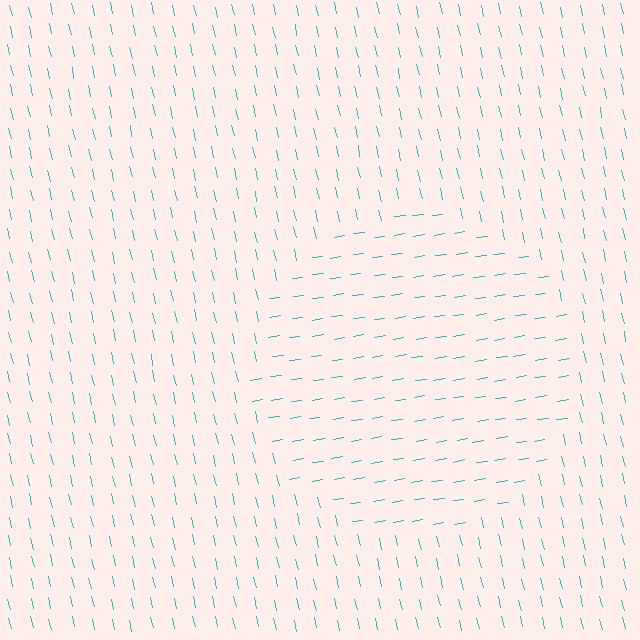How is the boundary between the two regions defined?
The boundary is defined purely by a change in line orientation (approximately 85 degrees difference). All lines are the same color and thickness.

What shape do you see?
I see a circle.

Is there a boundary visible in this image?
Yes, there is a texture boundary formed by a change in line orientation.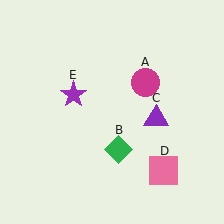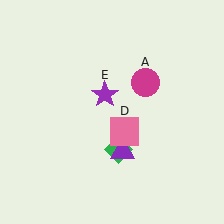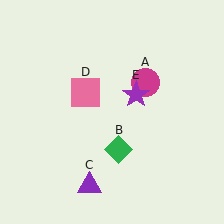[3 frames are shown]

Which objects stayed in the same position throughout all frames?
Magenta circle (object A) and green diamond (object B) remained stationary.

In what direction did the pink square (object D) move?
The pink square (object D) moved up and to the left.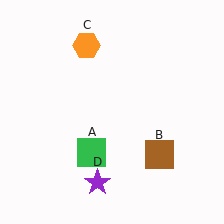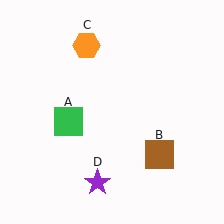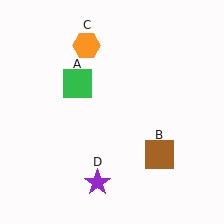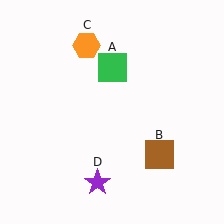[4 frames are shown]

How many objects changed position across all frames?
1 object changed position: green square (object A).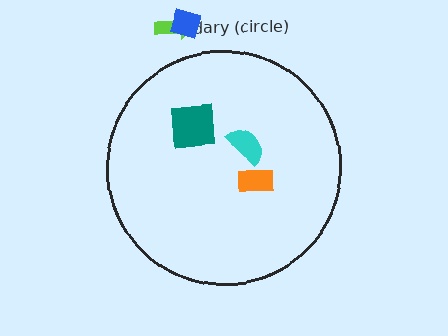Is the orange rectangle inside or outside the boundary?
Inside.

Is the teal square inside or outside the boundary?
Inside.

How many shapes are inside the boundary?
3 inside, 2 outside.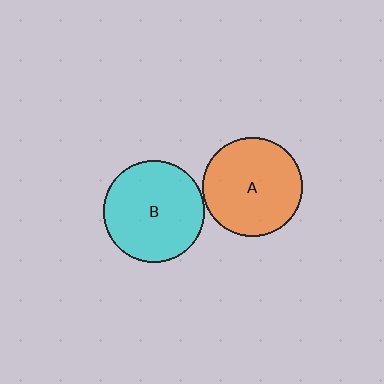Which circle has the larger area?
Circle B (cyan).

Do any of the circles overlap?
No, none of the circles overlap.